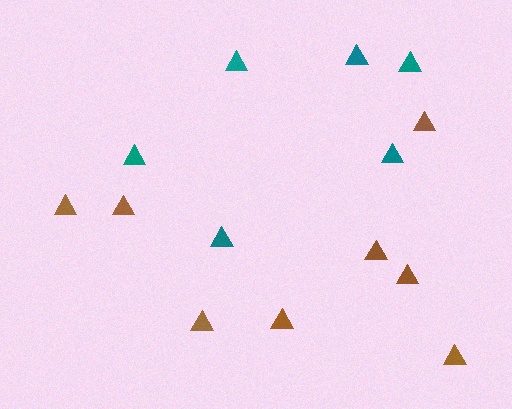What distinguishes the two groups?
There are 2 groups: one group of teal triangles (6) and one group of brown triangles (8).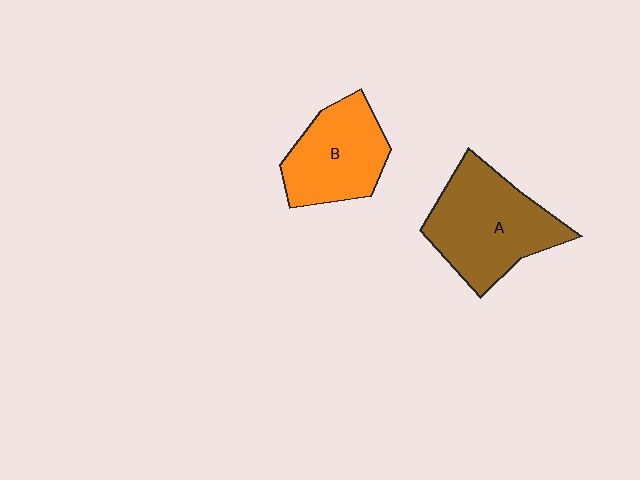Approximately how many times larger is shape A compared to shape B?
Approximately 1.3 times.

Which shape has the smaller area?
Shape B (orange).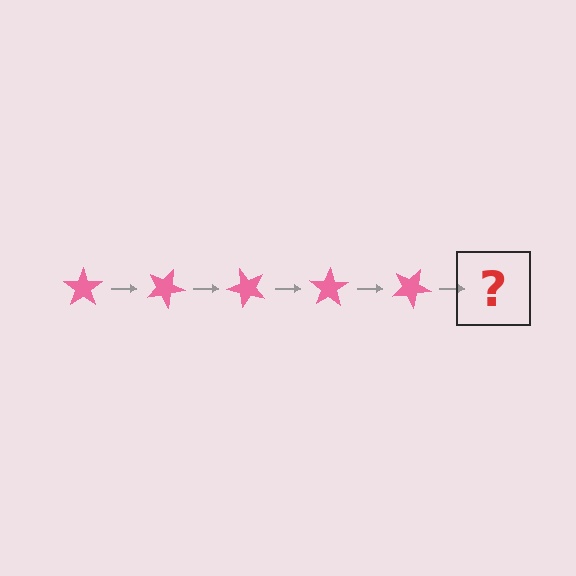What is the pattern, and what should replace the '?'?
The pattern is that the star rotates 25 degrees each step. The '?' should be a pink star rotated 125 degrees.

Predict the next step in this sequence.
The next step is a pink star rotated 125 degrees.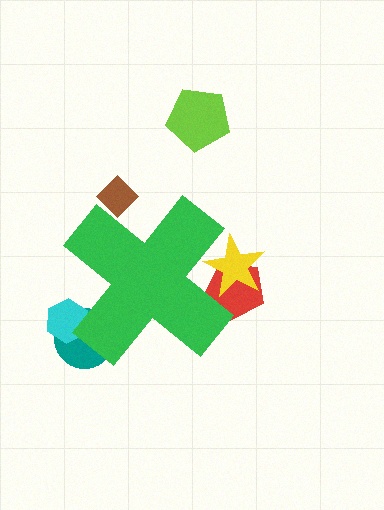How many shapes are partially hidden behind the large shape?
5 shapes are partially hidden.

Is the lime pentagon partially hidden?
No, the lime pentagon is fully visible.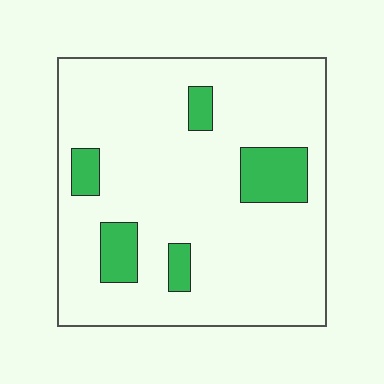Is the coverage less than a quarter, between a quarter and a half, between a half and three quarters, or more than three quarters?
Less than a quarter.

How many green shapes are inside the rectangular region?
5.